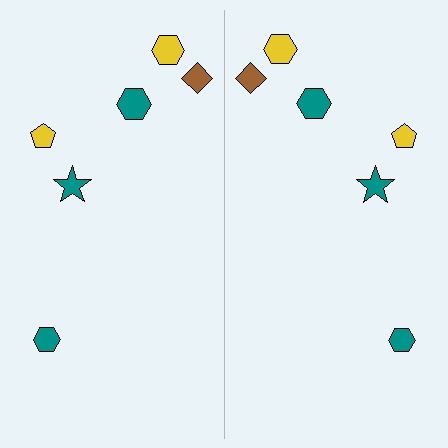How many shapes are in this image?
There are 12 shapes in this image.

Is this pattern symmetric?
Yes, this pattern has bilateral (reflection) symmetry.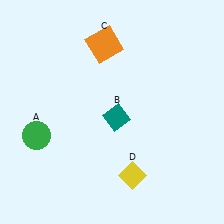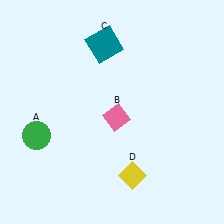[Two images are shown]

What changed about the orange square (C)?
In Image 1, C is orange. In Image 2, it changed to teal.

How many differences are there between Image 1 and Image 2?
There are 2 differences between the two images.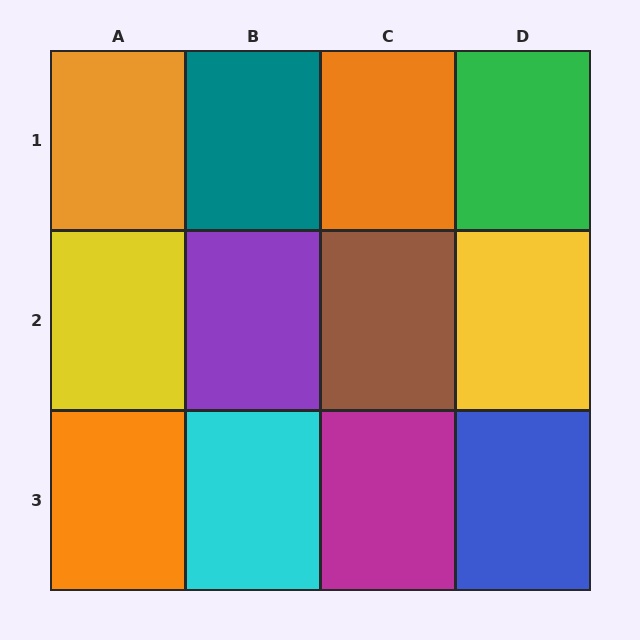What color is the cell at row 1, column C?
Orange.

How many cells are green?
1 cell is green.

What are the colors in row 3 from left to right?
Orange, cyan, magenta, blue.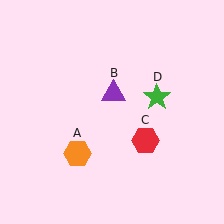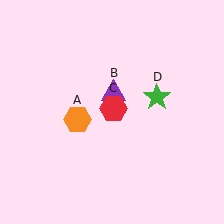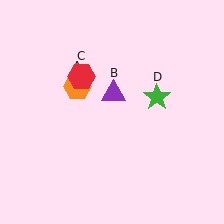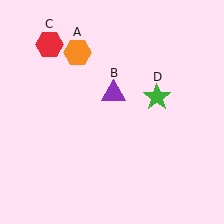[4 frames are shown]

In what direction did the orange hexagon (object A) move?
The orange hexagon (object A) moved up.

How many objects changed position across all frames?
2 objects changed position: orange hexagon (object A), red hexagon (object C).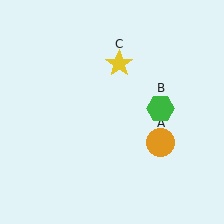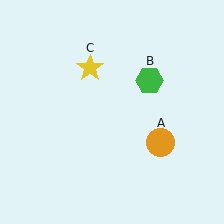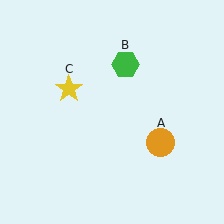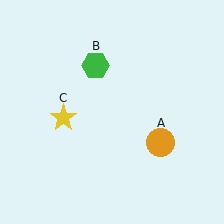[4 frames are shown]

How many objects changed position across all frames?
2 objects changed position: green hexagon (object B), yellow star (object C).